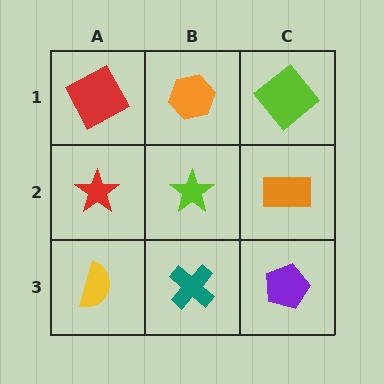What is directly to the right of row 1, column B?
A lime diamond.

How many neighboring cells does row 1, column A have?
2.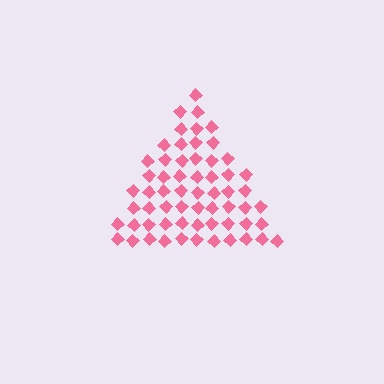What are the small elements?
The small elements are diamonds.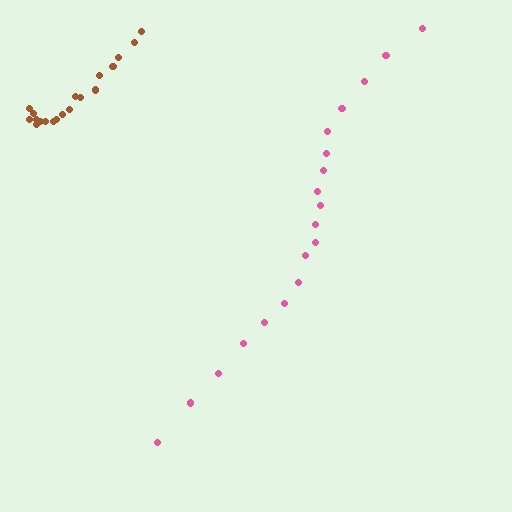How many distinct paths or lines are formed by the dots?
There are 2 distinct paths.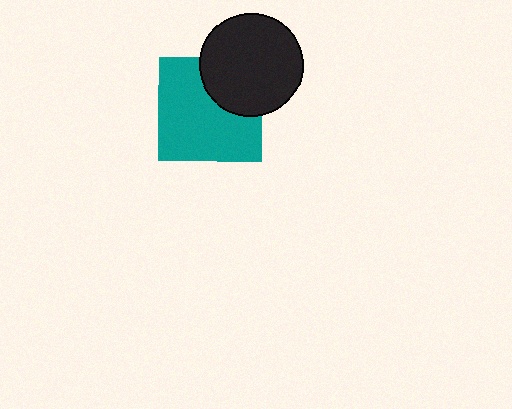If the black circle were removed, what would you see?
You would see the complete teal square.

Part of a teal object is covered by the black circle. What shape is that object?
It is a square.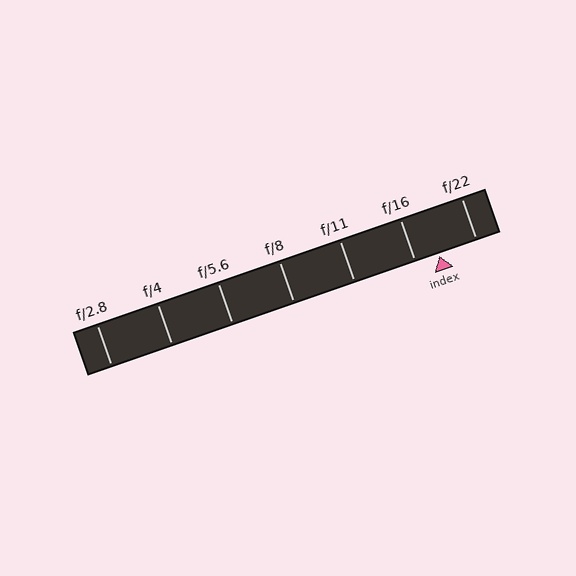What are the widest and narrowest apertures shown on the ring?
The widest aperture shown is f/2.8 and the narrowest is f/22.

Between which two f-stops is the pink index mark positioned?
The index mark is between f/16 and f/22.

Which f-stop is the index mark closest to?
The index mark is closest to f/16.